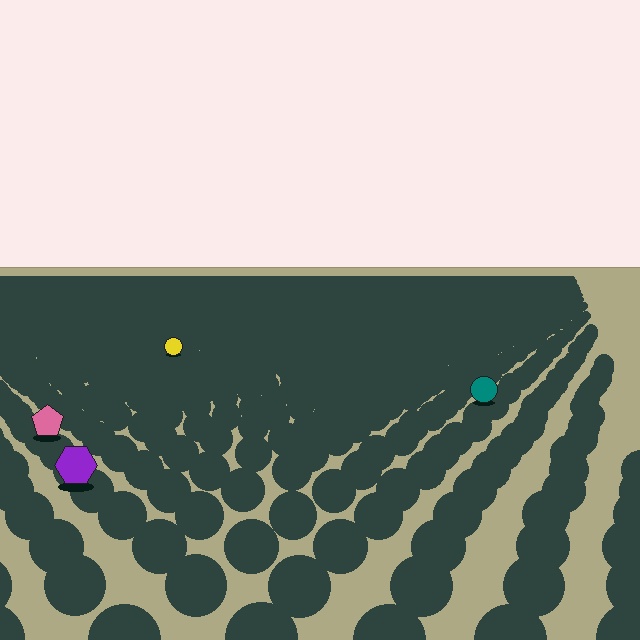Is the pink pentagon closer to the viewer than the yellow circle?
Yes. The pink pentagon is closer — you can tell from the texture gradient: the ground texture is coarser near it.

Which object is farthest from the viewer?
The yellow circle is farthest from the viewer. It appears smaller and the ground texture around it is denser.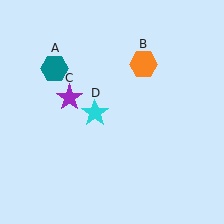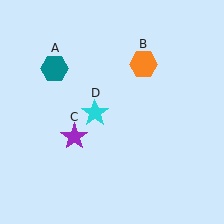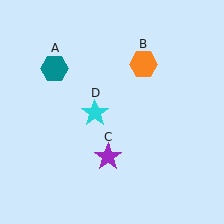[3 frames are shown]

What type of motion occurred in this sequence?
The purple star (object C) rotated counterclockwise around the center of the scene.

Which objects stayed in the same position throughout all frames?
Teal hexagon (object A) and orange hexagon (object B) and cyan star (object D) remained stationary.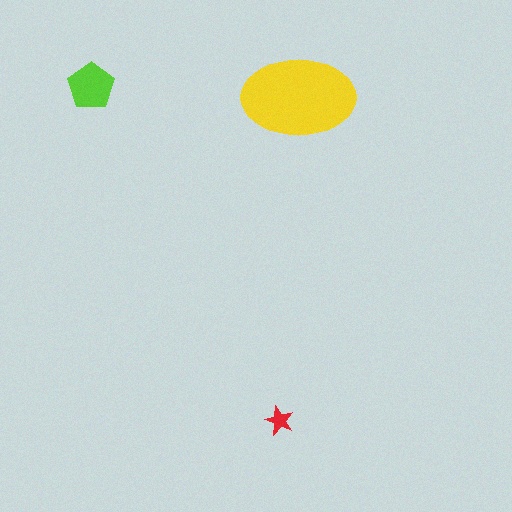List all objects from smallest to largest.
The red star, the lime pentagon, the yellow ellipse.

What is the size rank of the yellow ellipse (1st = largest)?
1st.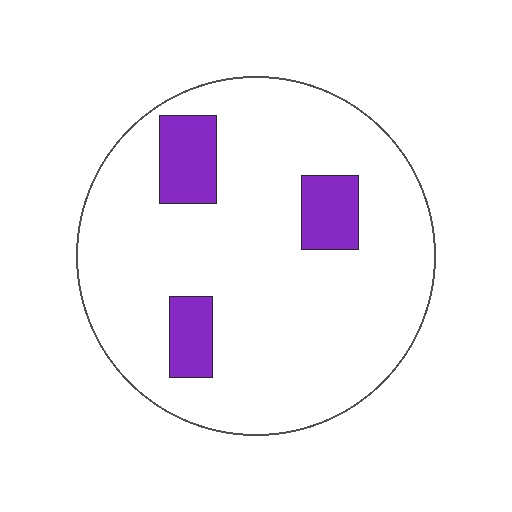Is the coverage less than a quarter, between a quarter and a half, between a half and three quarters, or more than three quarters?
Less than a quarter.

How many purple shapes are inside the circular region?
3.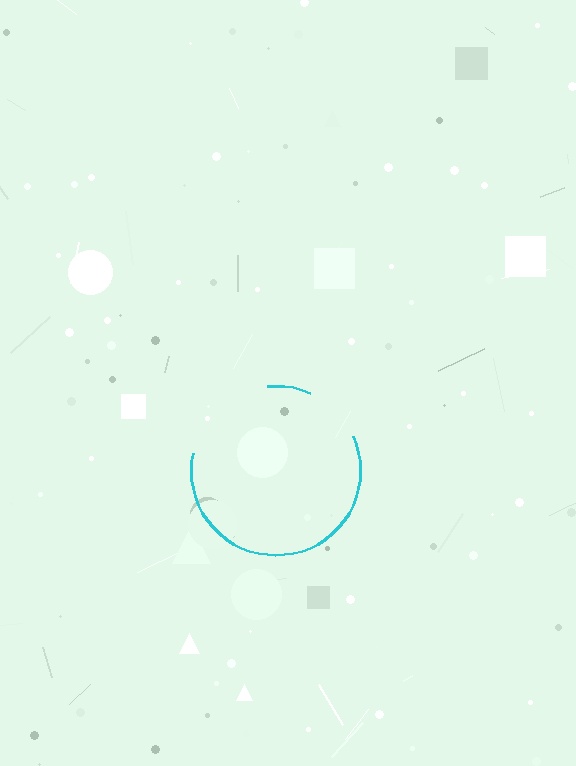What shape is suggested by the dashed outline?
The dashed outline suggests a circle.